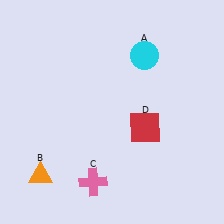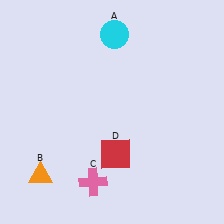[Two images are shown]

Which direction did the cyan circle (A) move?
The cyan circle (A) moved left.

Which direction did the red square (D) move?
The red square (D) moved left.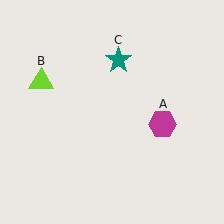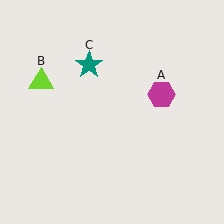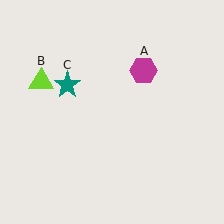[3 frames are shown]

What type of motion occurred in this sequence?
The magenta hexagon (object A), teal star (object C) rotated counterclockwise around the center of the scene.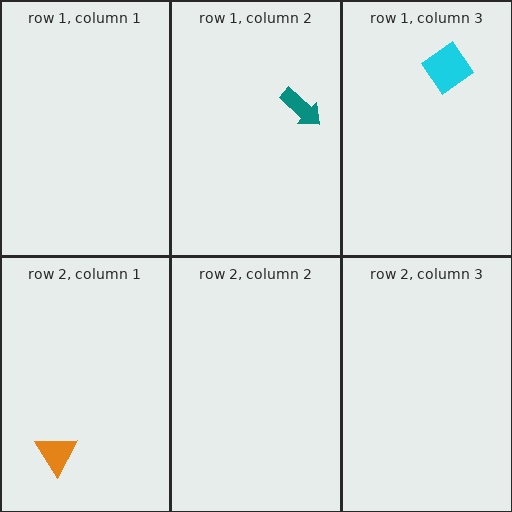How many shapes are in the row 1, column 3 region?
1.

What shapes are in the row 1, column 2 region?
The teal arrow.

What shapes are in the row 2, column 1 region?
The orange triangle.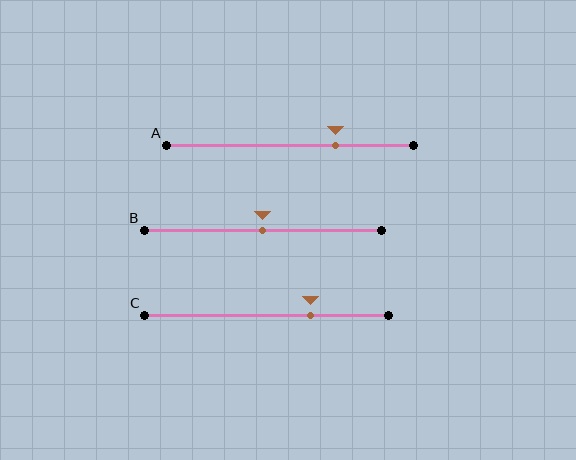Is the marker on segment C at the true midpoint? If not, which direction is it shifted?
No, the marker on segment C is shifted to the right by about 18% of the segment length.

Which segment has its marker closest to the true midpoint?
Segment B has its marker closest to the true midpoint.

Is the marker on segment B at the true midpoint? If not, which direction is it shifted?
Yes, the marker on segment B is at the true midpoint.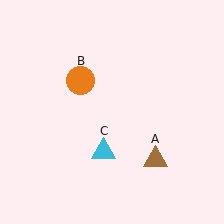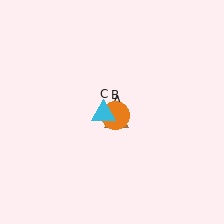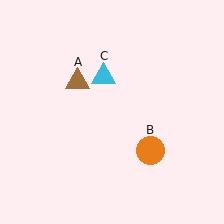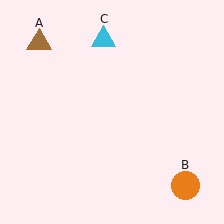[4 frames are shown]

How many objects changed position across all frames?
3 objects changed position: brown triangle (object A), orange circle (object B), cyan triangle (object C).